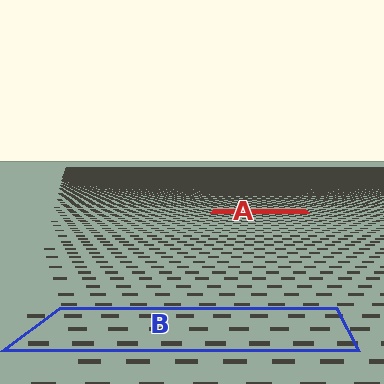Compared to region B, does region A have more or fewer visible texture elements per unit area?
Region A has more texture elements per unit area — they are packed more densely because it is farther away.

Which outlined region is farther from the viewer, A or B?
Region A is farther from the viewer — the texture elements inside it appear smaller and more densely packed.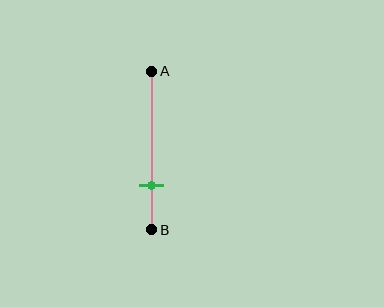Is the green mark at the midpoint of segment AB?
No, the mark is at about 70% from A, not at the 50% midpoint.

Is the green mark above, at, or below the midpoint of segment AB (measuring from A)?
The green mark is below the midpoint of segment AB.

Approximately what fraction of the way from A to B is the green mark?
The green mark is approximately 70% of the way from A to B.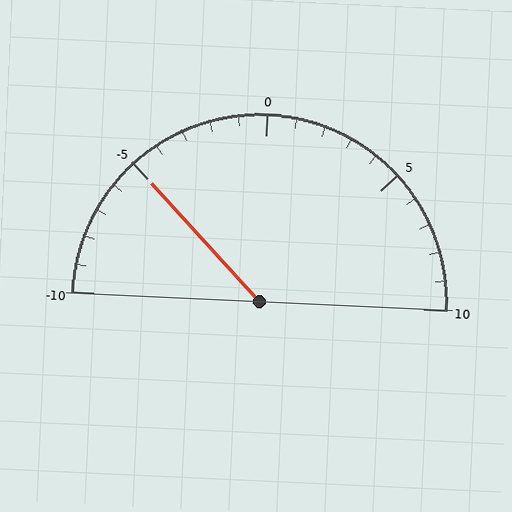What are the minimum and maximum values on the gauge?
The gauge ranges from -10 to 10.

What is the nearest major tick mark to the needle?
The nearest major tick mark is -5.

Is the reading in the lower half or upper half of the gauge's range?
The reading is in the lower half of the range (-10 to 10).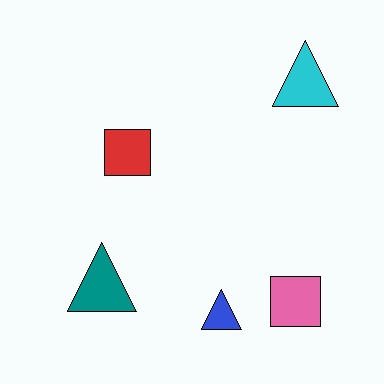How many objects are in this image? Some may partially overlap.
There are 5 objects.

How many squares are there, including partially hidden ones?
There are 2 squares.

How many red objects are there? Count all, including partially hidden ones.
There is 1 red object.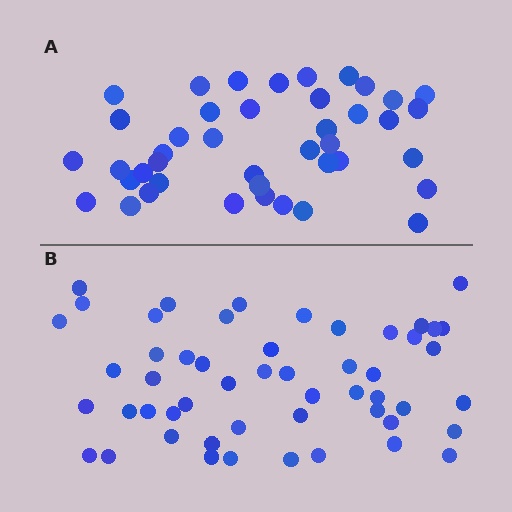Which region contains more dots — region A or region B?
Region B (the bottom region) has more dots.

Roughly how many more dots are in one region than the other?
Region B has roughly 10 or so more dots than region A.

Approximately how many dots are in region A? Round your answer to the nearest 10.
About 40 dots. (The exact count is 42, which rounds to 40.)